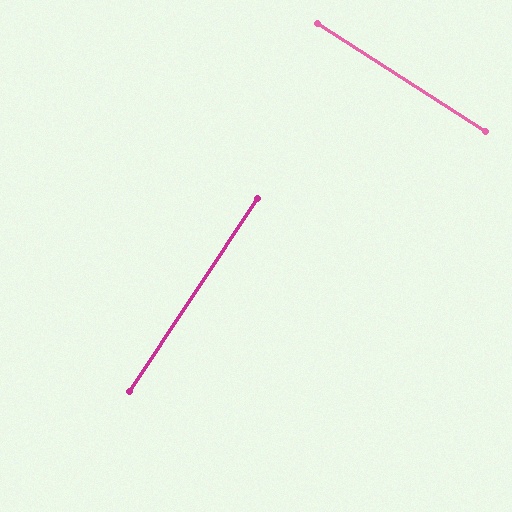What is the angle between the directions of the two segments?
Approximately 89 degrees.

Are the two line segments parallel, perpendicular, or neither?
Perpendicular — they meet at approximately 89°.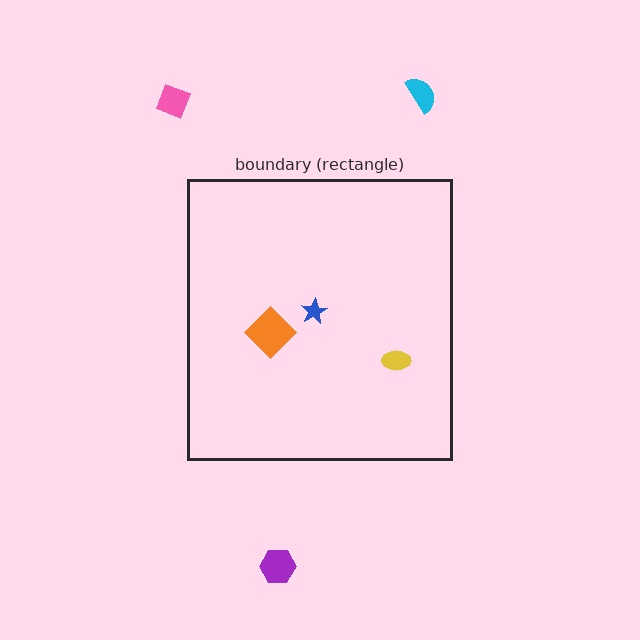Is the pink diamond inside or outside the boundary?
Outside.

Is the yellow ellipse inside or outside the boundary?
Inside.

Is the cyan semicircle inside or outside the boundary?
Outside.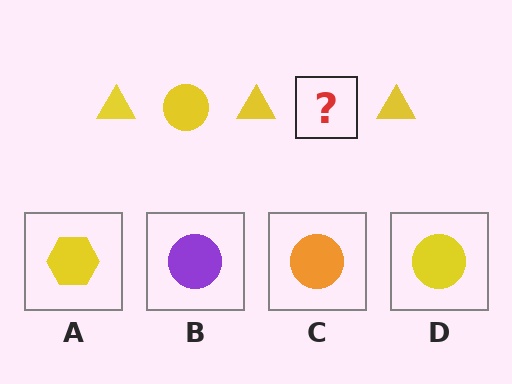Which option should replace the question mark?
Option D.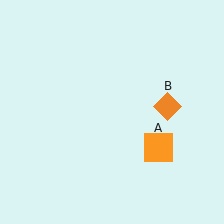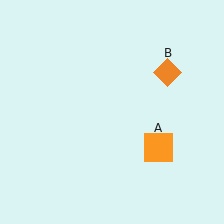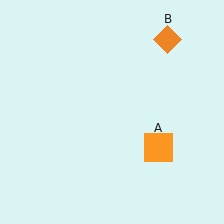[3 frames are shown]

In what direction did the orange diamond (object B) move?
The orange diamond (object B) moved up.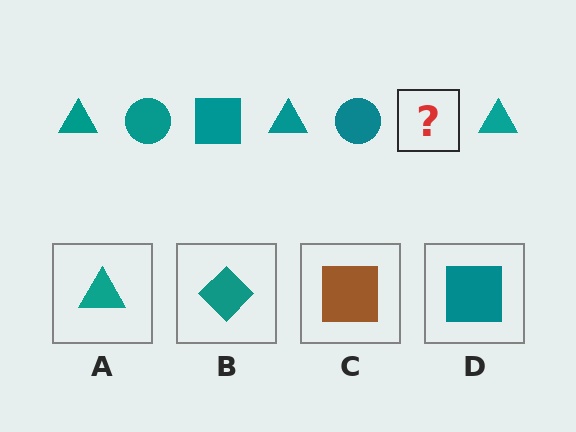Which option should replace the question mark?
Option D.